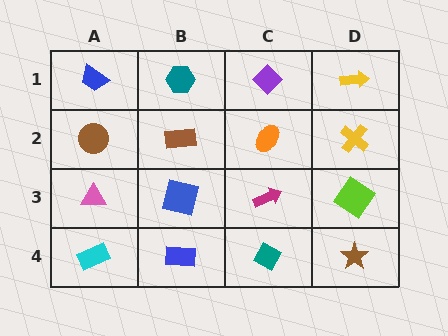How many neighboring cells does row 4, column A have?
2.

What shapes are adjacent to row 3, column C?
An orange ellipse (row 2, column C), a teal diamond (row 4, column C), a blue square (row 3, column B), a lime diamond (row 3, column D).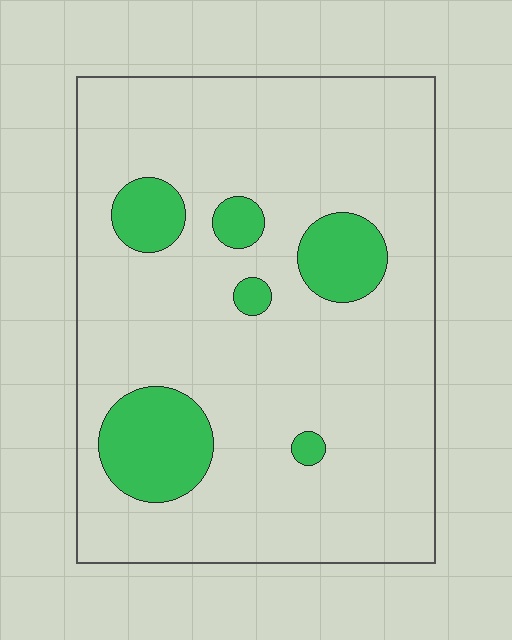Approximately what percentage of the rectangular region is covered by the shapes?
Approximately 15%.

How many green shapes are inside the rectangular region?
6.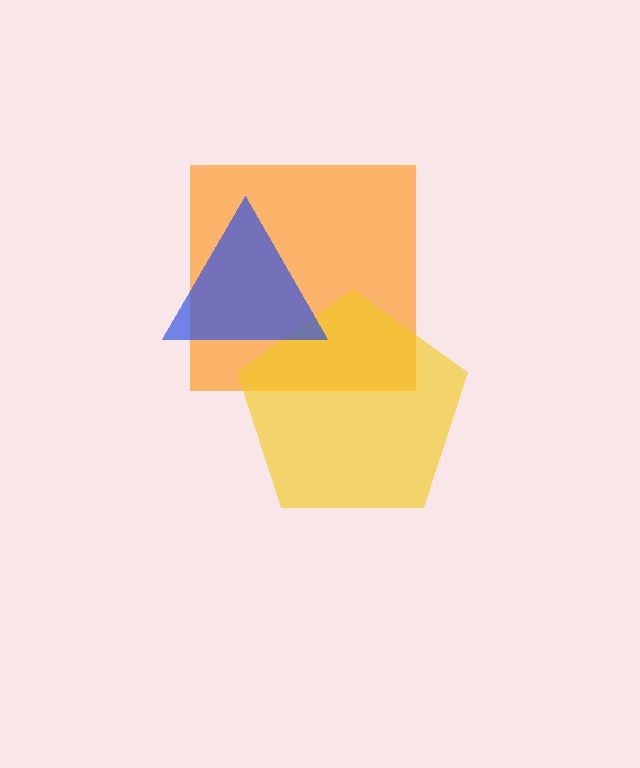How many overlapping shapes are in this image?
There are 3 overlapping shapes in the image.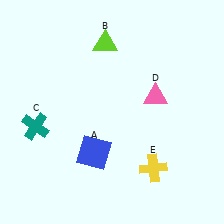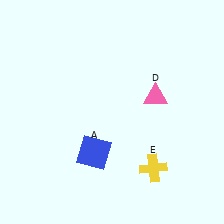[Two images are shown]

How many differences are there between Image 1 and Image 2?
There are 2 differences between the two images.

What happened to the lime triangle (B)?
The lime triangle (B) was removed in Image 2. It was in the top-left area of Image 1.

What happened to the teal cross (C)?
The teal cross (C) was removed in Image 2. It was in the bottom-left area of Image 1.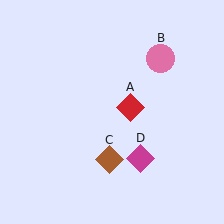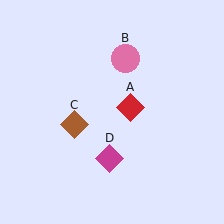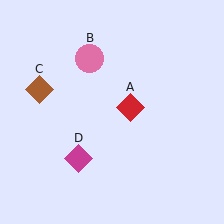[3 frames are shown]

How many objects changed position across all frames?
3 objects changed position: pink circle (object B), brown diamond (object C), magenta diamond (object D).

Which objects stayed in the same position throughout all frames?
Red diamond (object A) remained stationary.